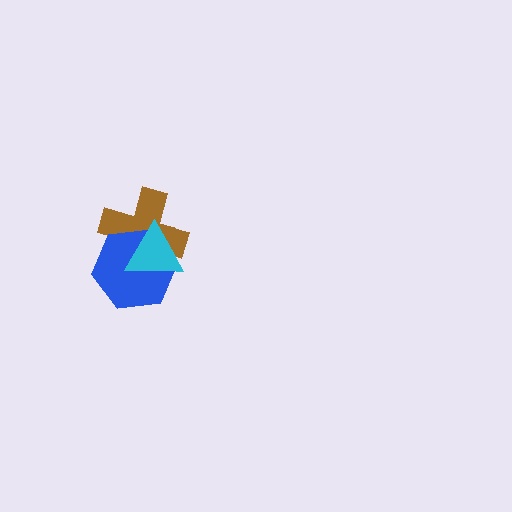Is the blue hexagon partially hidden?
Yes, it is partially covered by another shape.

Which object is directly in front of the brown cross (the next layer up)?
The blue hexagon is directly in front of the brown cross.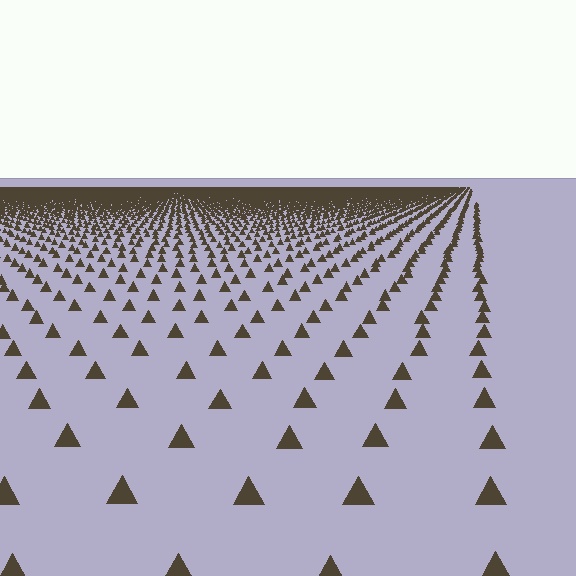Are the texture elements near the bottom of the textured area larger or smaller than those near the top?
Larger. Near the bottom, elements are closer to the viewer and appear at a bigger on-screen size.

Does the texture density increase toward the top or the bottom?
Density increases toward the top.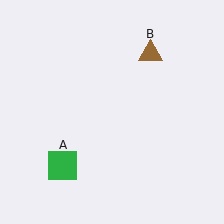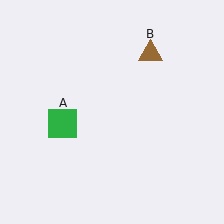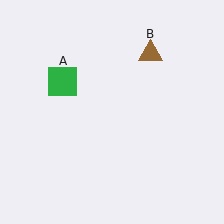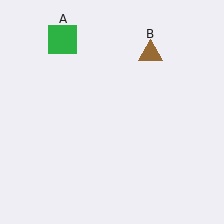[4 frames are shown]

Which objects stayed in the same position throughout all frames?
Brown triangle (object B) remained stationary.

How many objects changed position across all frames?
1 object changed position: green square (object A).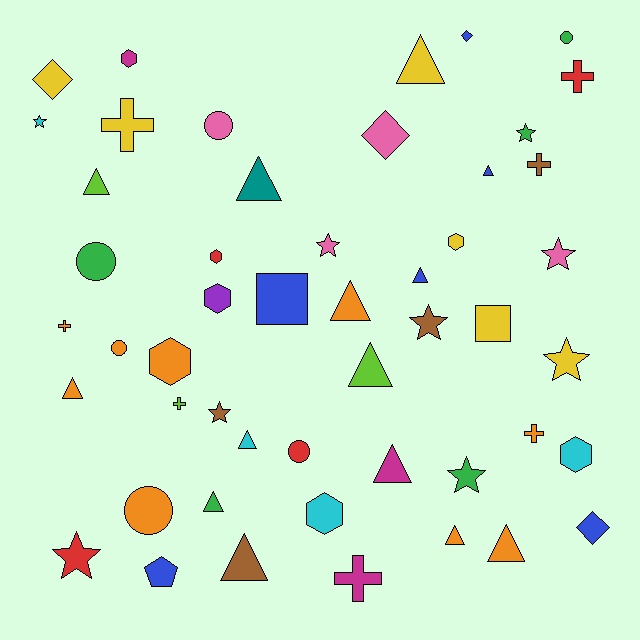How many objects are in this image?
There are 50 objects.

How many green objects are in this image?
There are 5 green objects.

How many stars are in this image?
There are 9 stars.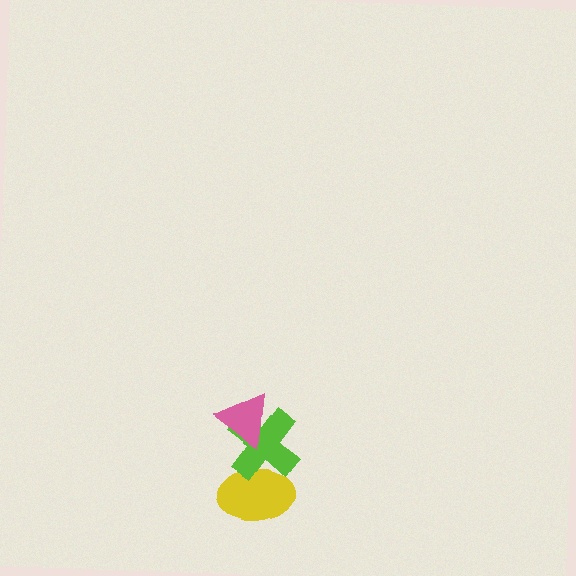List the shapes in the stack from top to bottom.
From top to bottom: the pink triangle, the lime cross, the yellow ellipse.